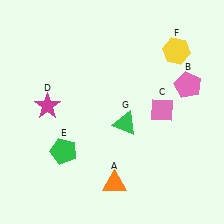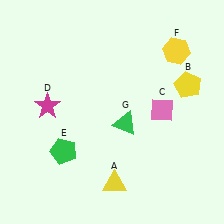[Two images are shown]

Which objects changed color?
A changed from orange to yellow. B changed from pink to yellow.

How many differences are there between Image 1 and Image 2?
There are 2 differences between the two images.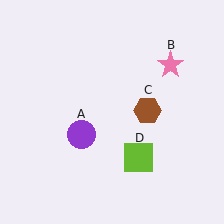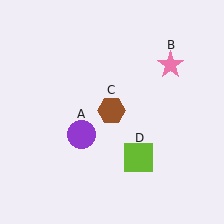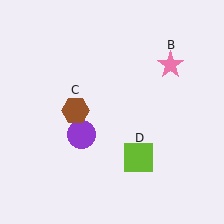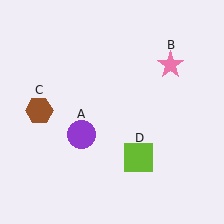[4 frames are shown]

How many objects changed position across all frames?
1 object changed position: brown hexagon (object C).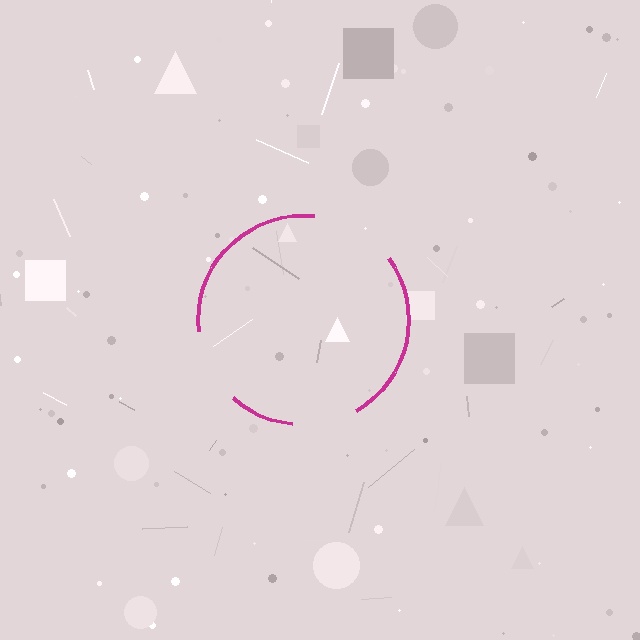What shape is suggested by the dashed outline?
The dashed outline suggests a circle.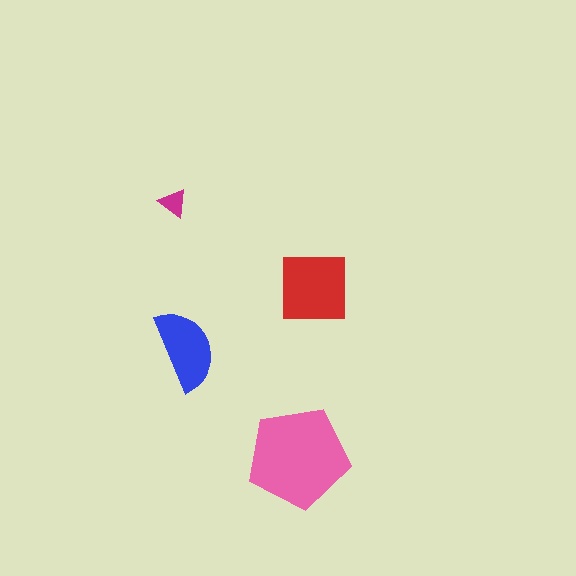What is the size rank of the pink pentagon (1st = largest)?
1st.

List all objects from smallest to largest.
The magenta triangle, the blue semicircle, the red square, the pink pentagon.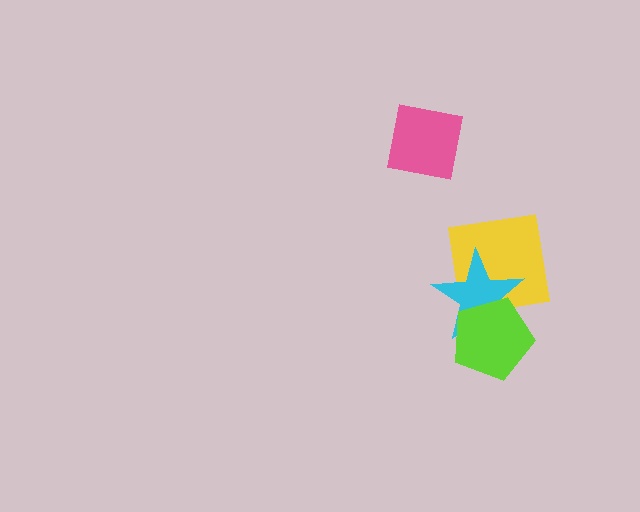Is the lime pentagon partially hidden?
No, no other shape covers it.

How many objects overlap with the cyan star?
2 objects overlap with the cyan star.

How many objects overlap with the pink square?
0 objects overlap with the pink square.